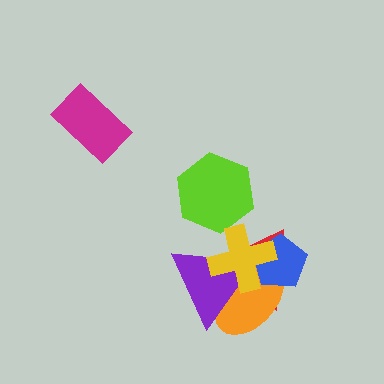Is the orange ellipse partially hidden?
Yes, it is partially covered by another shape.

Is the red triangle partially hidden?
Yes, it is partially covered by another shape.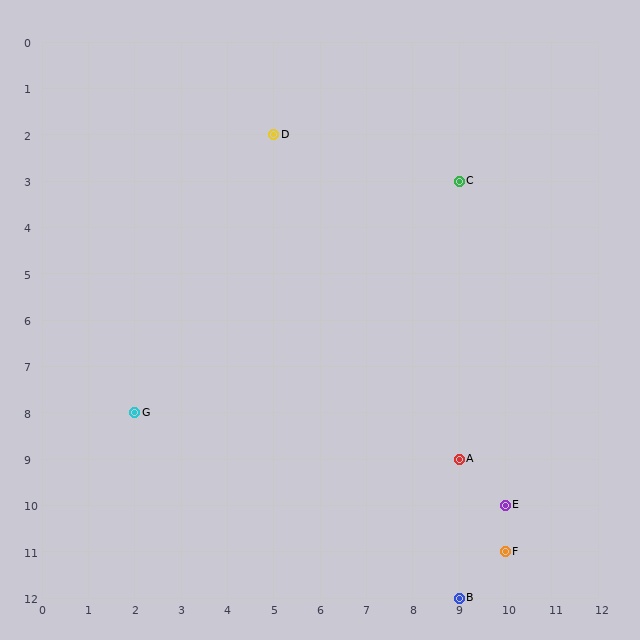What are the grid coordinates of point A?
Point A is at grid coordinates (9, 9).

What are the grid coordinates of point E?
Point E is at grid coordinates (10, 10).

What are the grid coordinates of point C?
Point C is at grid coordinates (9, 3).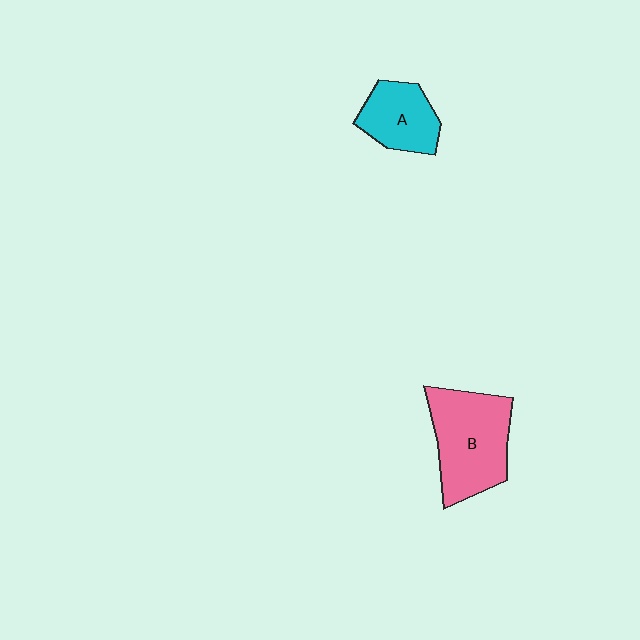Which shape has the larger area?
Shape B (pink).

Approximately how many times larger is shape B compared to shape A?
Approximately 1.7 times.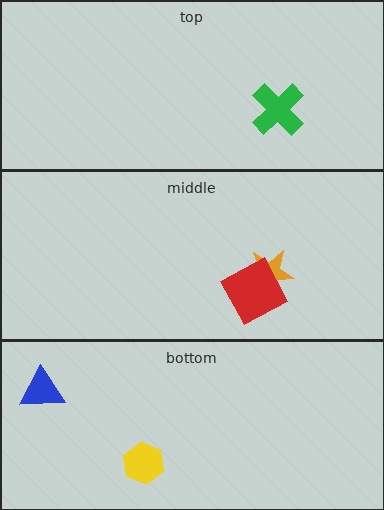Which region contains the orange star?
The middle region.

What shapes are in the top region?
The green cross.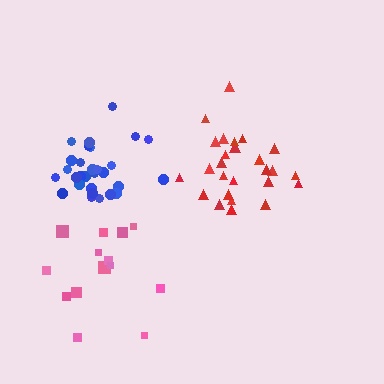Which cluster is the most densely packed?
Red.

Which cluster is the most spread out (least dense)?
Pink.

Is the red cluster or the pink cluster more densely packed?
Red.